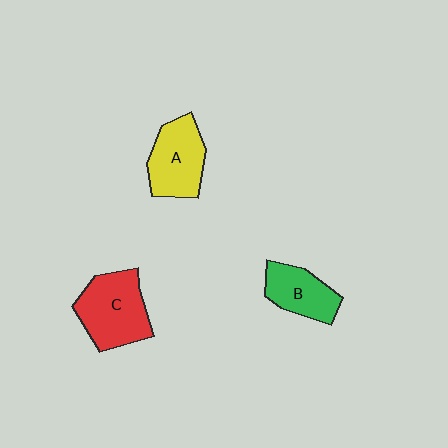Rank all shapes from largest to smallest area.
From largest to smallest: C (red), A (yellow), B (green).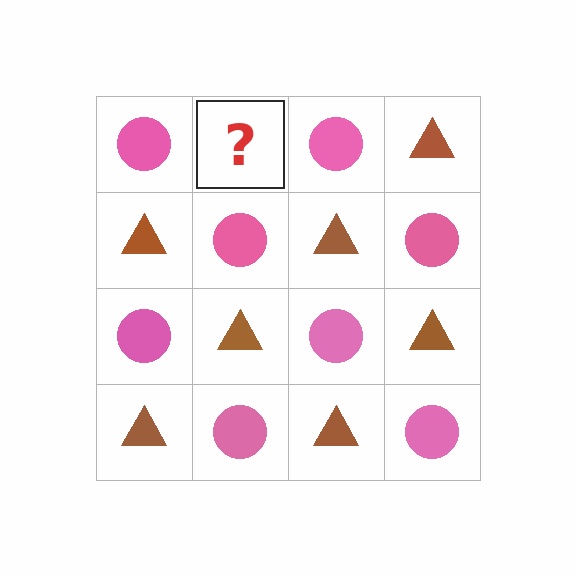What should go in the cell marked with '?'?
The missing cell should contain a brown triangle.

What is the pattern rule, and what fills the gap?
The rule is that it alternates pink circle and brown triangle in a checkerboard pattern. The gap should be filled with a brown triangle.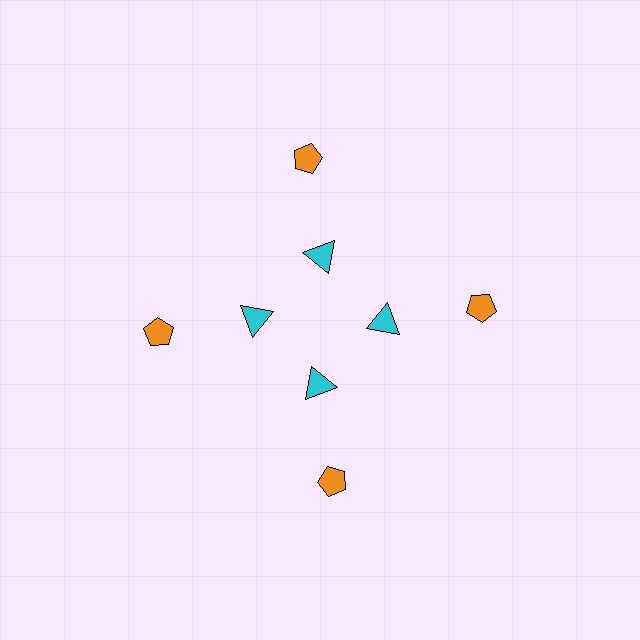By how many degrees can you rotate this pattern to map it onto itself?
The pattern maps onto itself every 90 degrees of rotation.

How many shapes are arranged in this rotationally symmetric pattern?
There are 8 shapes, arranged in 4 groups of 2.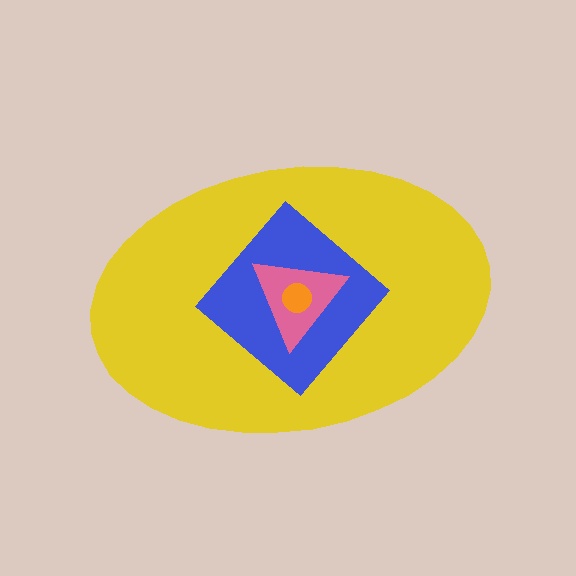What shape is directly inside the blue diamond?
The pink triangle.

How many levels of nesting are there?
4.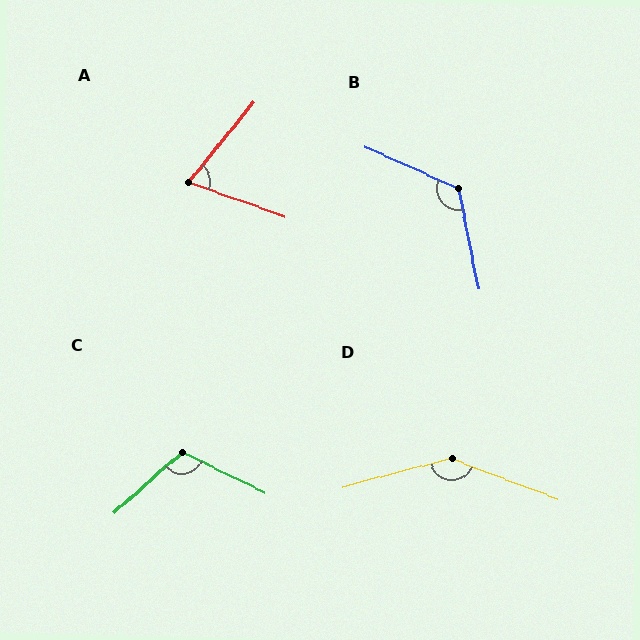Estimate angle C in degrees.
Approximately 112 degrees.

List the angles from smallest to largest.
A (71°), C (112°), B (125°), D (144°).